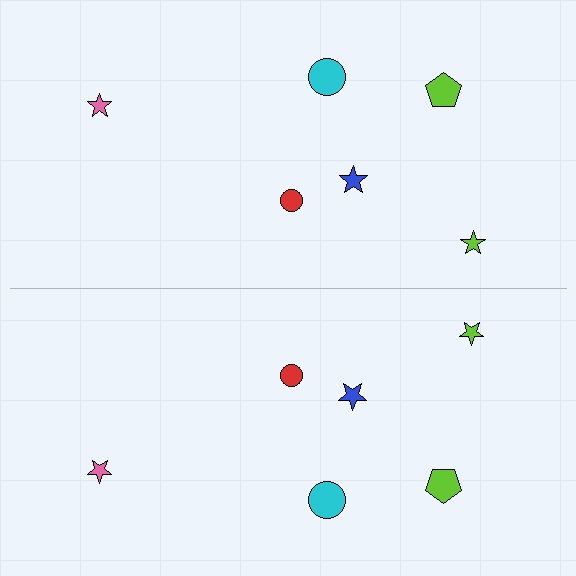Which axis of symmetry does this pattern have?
The pattern has a horizontal axis of symmetry running through the center of the image.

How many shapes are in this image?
There are 12 shapes in this image.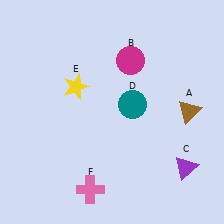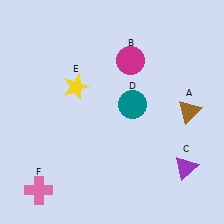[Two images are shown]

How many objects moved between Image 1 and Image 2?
1 object moved between the two images.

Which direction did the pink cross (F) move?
The pink cross (F) moved left.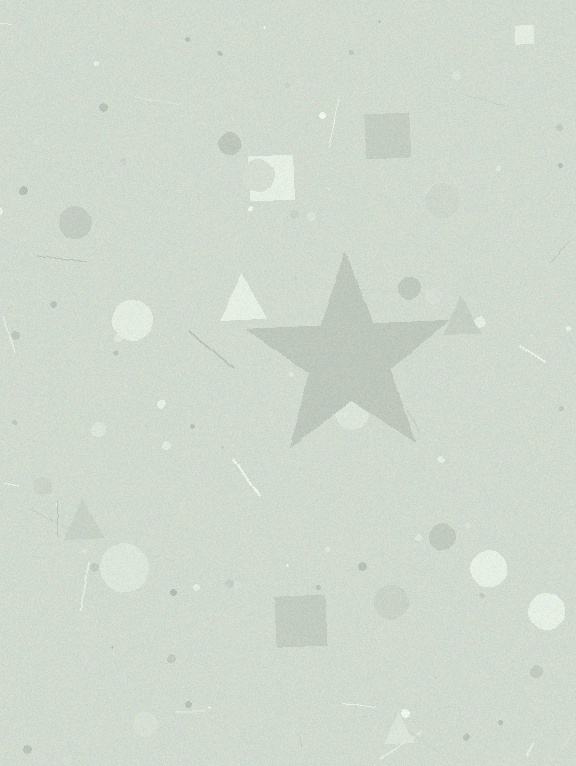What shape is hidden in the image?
A star is hidden in the image.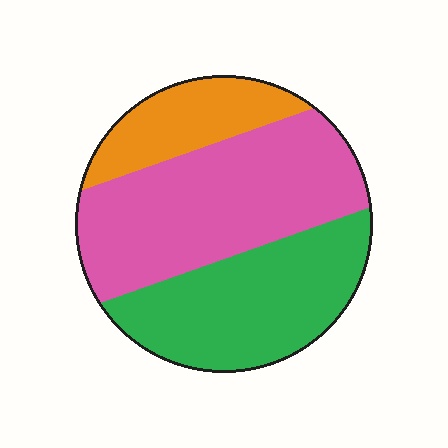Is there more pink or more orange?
Pink.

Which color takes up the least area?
Orange, at roughly 20%.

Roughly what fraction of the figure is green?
Green takes up about three eighths (3/8) of the figure.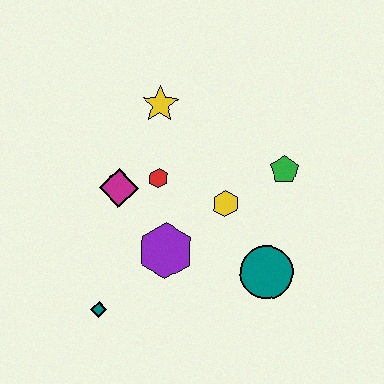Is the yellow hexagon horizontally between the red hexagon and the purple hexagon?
No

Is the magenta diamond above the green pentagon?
No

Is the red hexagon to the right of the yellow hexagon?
No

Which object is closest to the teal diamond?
The purple hexagon is closest to the teal diamond.